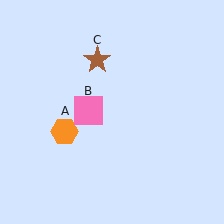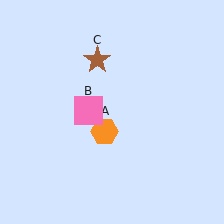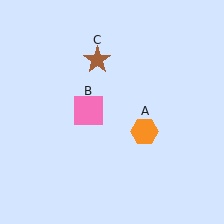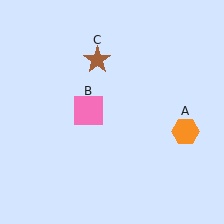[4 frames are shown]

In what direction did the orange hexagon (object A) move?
The orange hexagon (object A) moved right.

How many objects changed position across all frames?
1 object changed position: orange hexagon (object A).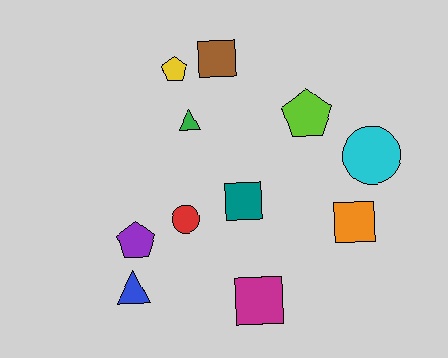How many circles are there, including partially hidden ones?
There are 2 circles.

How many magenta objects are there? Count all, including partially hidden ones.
There is 1 magenta object.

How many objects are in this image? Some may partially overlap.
There are 11 objects.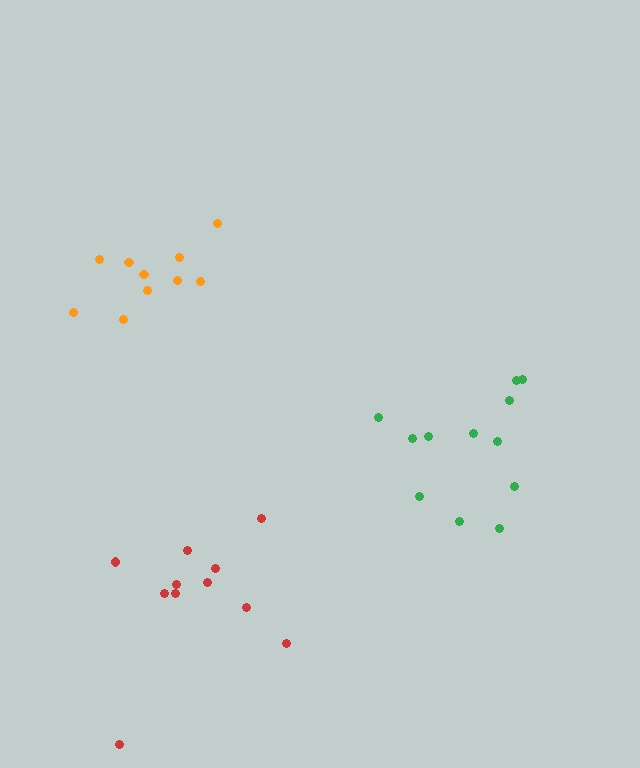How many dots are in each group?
Group 1: 12 dots, Group 2: 11 dots, Group 3: 10 dots (33 total).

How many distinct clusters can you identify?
There are 3 distinct clusters.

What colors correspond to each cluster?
The clusters are colored: green, red, orange.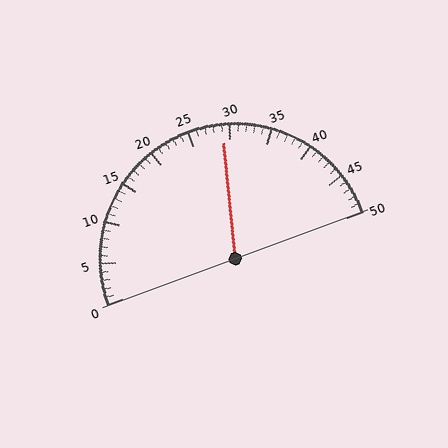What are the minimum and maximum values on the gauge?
The gauge ranges from 0 to 50.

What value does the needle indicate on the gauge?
The needle indicates approximately 29.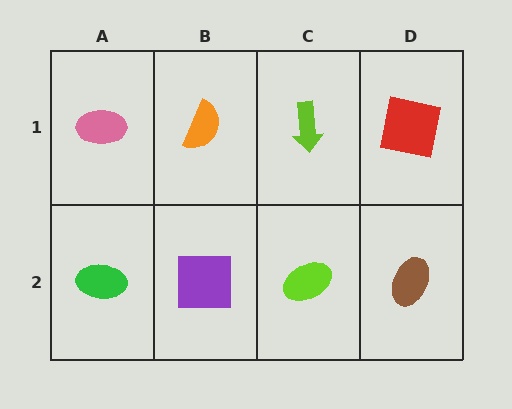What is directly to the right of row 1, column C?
A red square.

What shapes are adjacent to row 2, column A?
A pink ellipse (row 1, column A), a purple square (row 2, column B).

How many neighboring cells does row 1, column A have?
2.